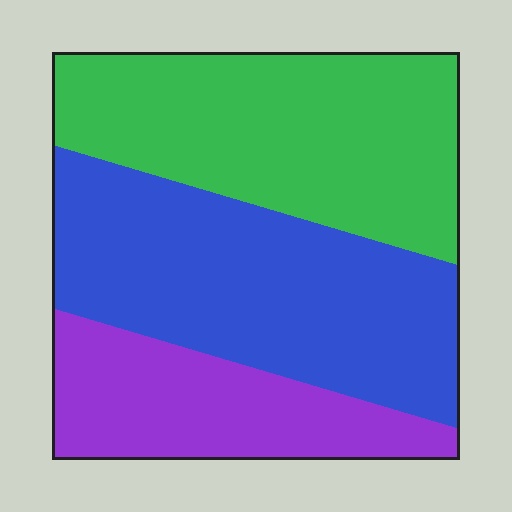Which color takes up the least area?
Purple, at roughly 20%.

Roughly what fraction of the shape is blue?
Blue takes up about two fifths (2/5) of the shape.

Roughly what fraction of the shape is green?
Green takes up between a quarter and a half of the shape.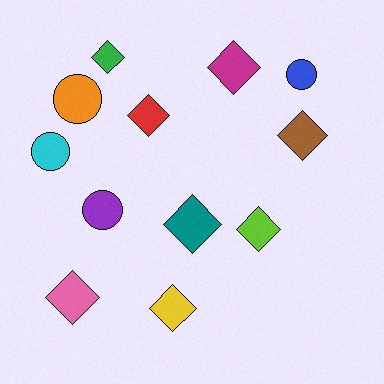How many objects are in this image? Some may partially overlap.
There are 12 objects.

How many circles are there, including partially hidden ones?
There are 4 circles.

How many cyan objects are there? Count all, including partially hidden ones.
There is 1 cyan object.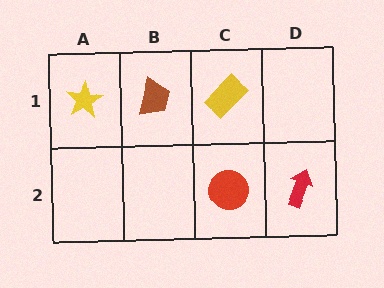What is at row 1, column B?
A brown trapezoid.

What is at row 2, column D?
A red arrow.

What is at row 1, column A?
A yellow star.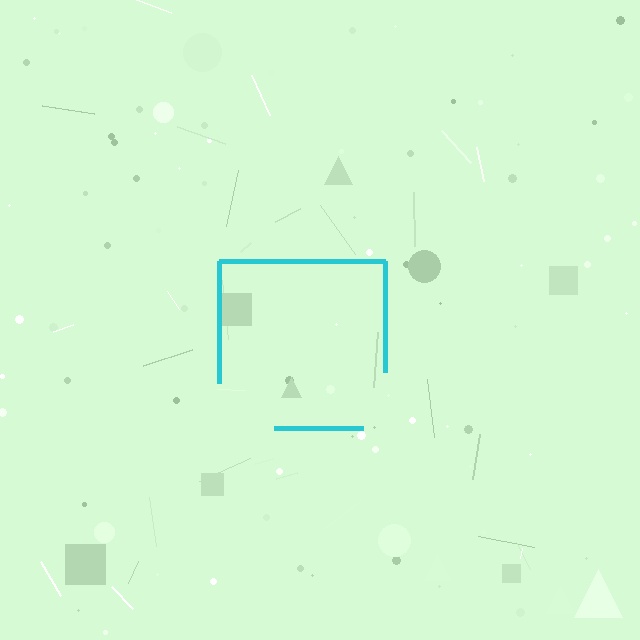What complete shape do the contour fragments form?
The contour fragments form a square.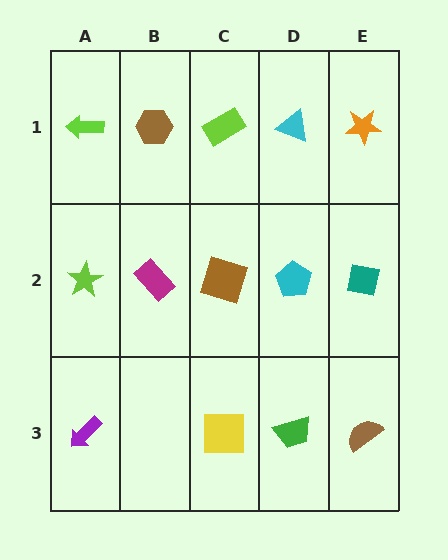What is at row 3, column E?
A brown semicircle.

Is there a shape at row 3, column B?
No, that cell is empty.